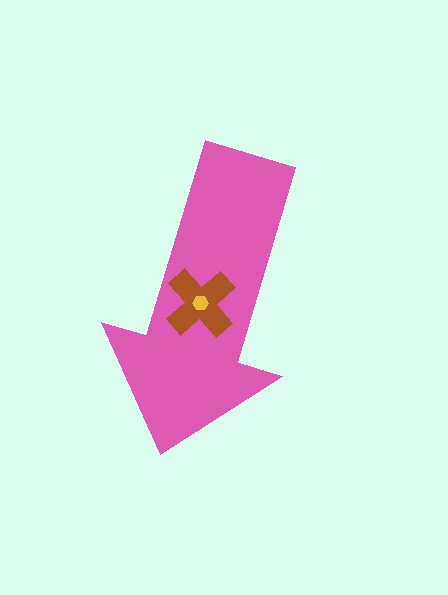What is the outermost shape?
The pink arrow.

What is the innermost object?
The yellow hexagon.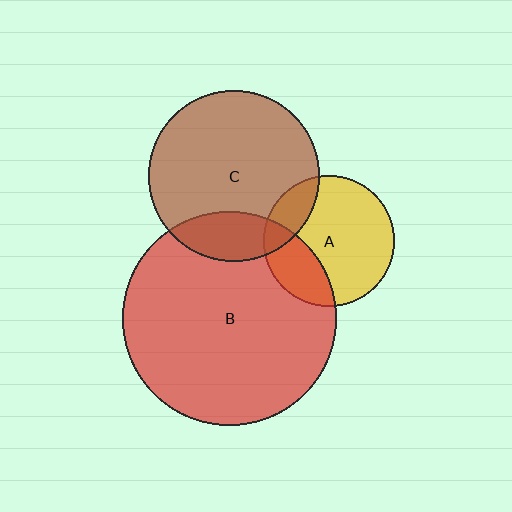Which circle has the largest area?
Circle B (red).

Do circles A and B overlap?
Yes.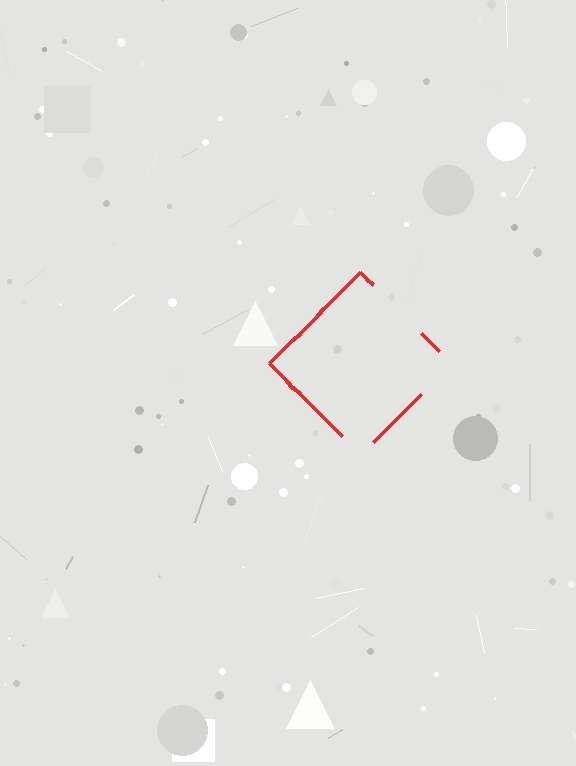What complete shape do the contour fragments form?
The contour fragments form a diamond.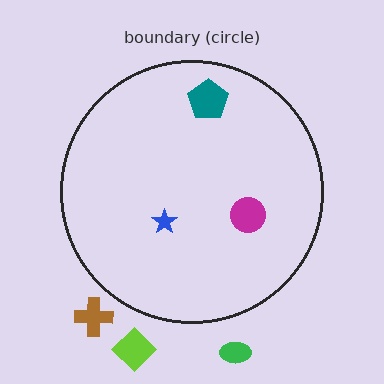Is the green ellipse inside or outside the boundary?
Outside.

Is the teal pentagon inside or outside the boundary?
Inside.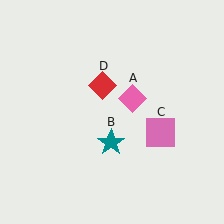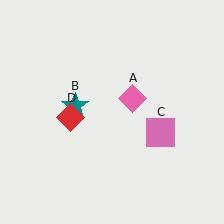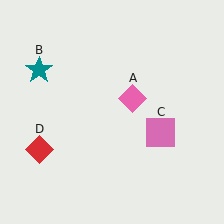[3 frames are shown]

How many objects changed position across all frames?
2 objects changed position: teal star (object B), red diamond (object D).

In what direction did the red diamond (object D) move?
The red diamond (object D) moved down and to the left.